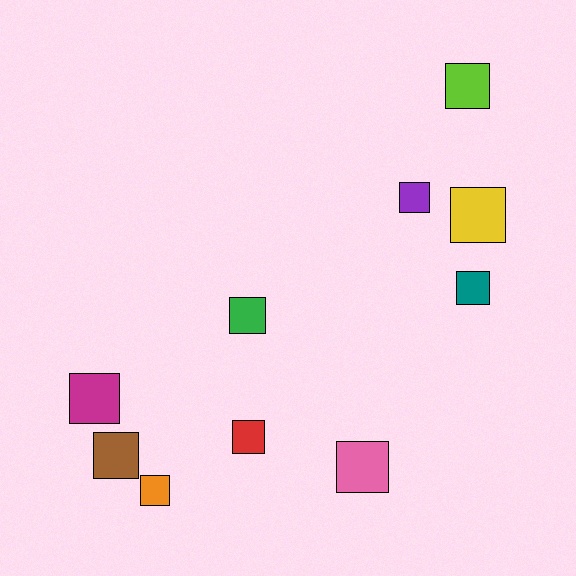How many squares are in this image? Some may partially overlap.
There are 10 squares.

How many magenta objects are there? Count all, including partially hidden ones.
There is 1 magenta object.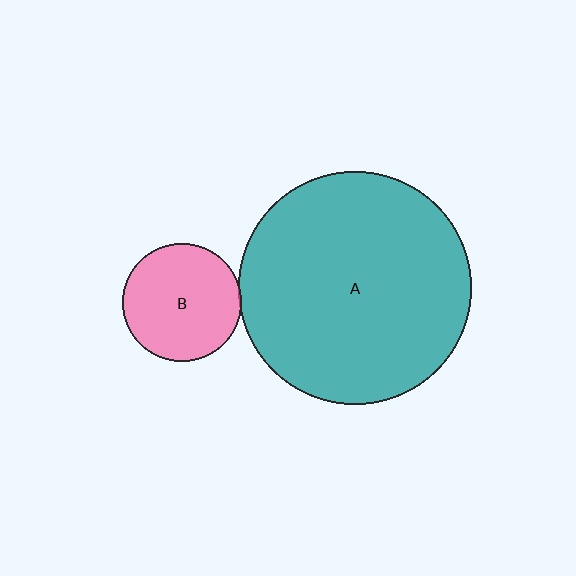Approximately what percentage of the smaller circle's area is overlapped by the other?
Approximately 5%.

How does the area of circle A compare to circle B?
Approximately 3.9 times.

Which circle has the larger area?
Circle A (teal).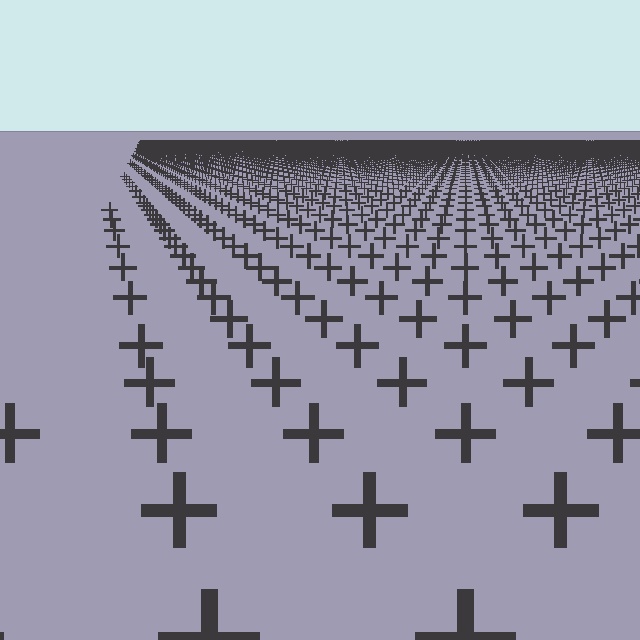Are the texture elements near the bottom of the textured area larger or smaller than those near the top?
Larger. Near the bottom, elements are closer to the viewer and appear at a bigger on-screen size.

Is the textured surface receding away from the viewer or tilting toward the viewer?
The surface is receding away from the viewer. Texture elements get smaller and denser toward the top.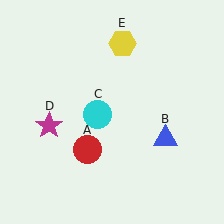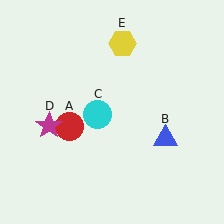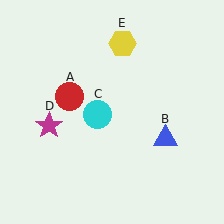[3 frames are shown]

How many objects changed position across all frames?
1 object changed position: red circle (object A).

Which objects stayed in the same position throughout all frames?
Blue triangle (object B) and cyan circle (object C) and magenta star (object D) and yellow hexagon (object E) remained stationary.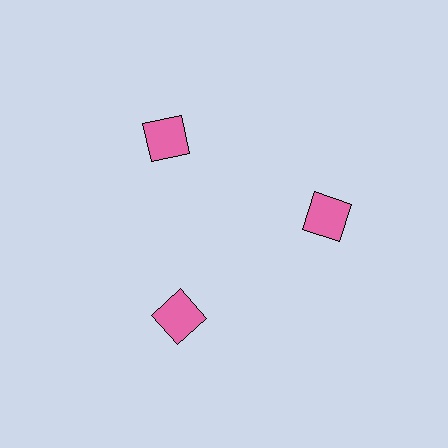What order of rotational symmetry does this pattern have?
This pattern has 3-fold rotational symmetry.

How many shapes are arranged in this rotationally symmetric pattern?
There are 3 shapes, arranged in 3 groups of 1.